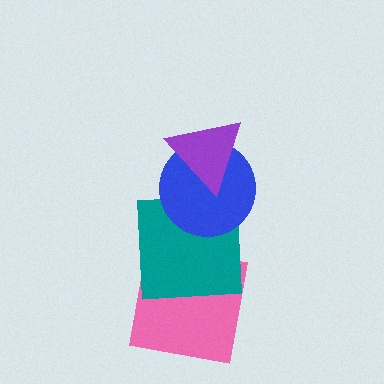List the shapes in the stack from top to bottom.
From top to bottom: the purple triangle, the blue circle, the teal square, the pink square.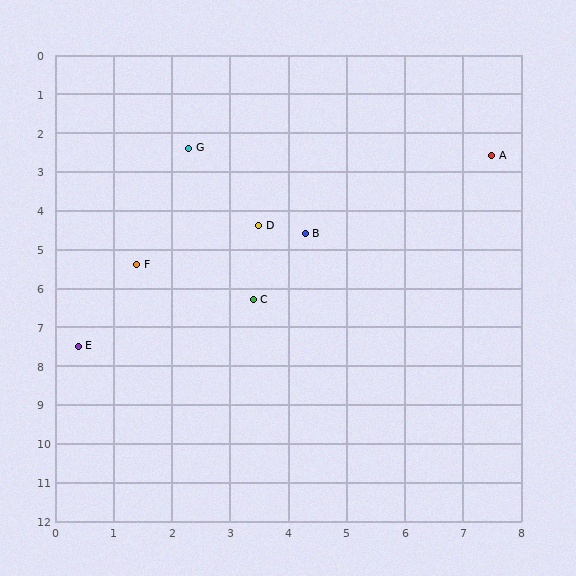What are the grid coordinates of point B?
Point B is at approximately (4.3, 4.6).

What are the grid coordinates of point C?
Point C is at approximately (3.4, 6.3).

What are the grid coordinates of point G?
Point G is at approximately (2.3, 2.4).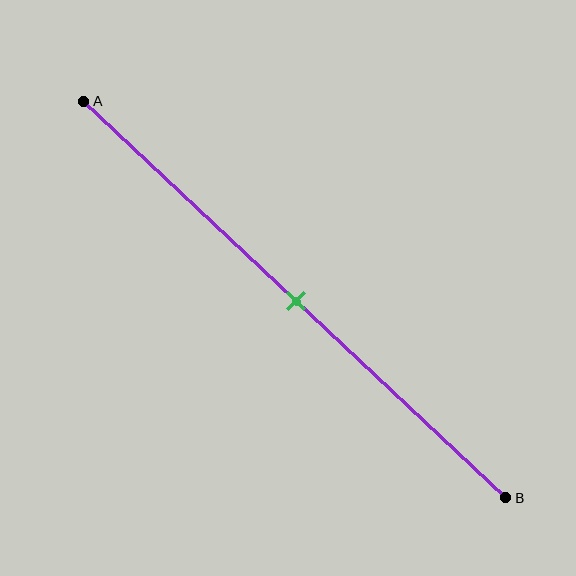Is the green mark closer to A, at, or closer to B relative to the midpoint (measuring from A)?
The green mark is approximately at the midpoint of segment AB.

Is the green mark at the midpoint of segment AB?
Yes, the mark is approximately at the midpoint.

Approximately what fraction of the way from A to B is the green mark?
The green mark is approximately 50% of the way from A to B.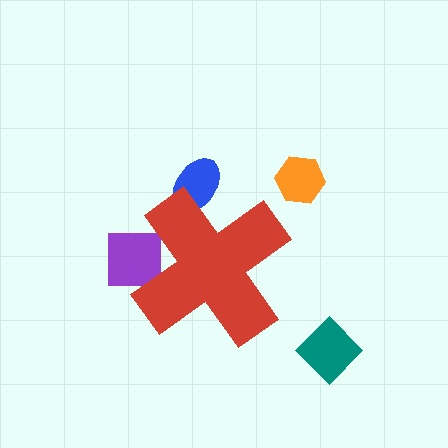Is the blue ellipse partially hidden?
Yes, the blue ellipse is partially hidden behind the red cross.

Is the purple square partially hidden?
Yes, the purple square is partially hidden behind the red cross.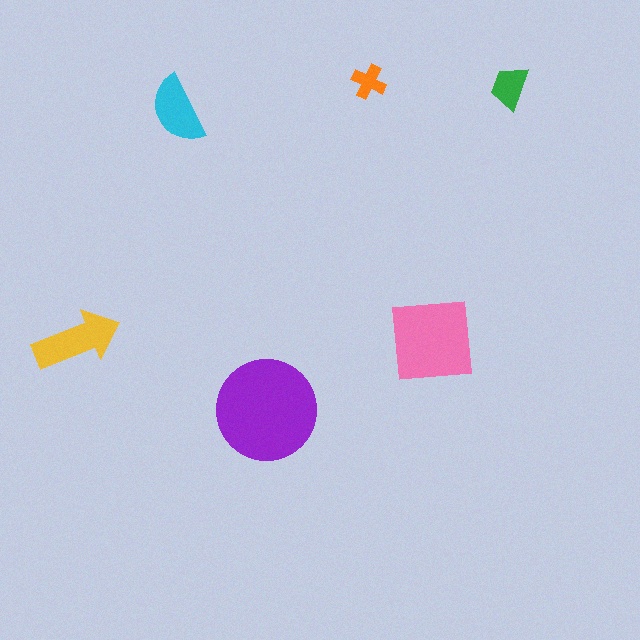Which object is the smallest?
The orange cross.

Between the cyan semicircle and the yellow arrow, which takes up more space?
The yellow arrow.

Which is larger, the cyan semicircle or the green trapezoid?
The cyan semicircle.